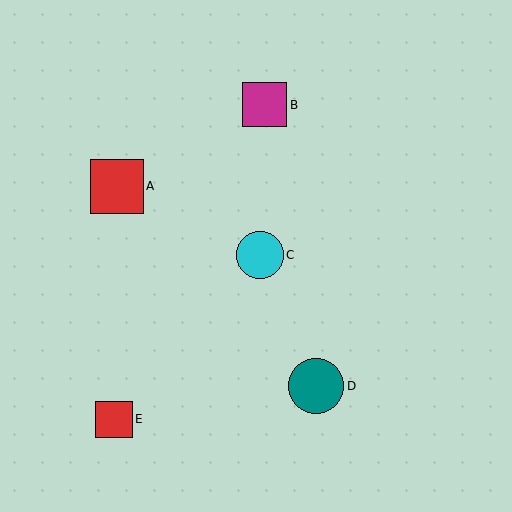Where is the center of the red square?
The center of the red square is at (117, 186).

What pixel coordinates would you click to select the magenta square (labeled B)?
Click at (265, 105) to select the magenta square B.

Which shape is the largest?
The teal circle (labeled D) is the largest.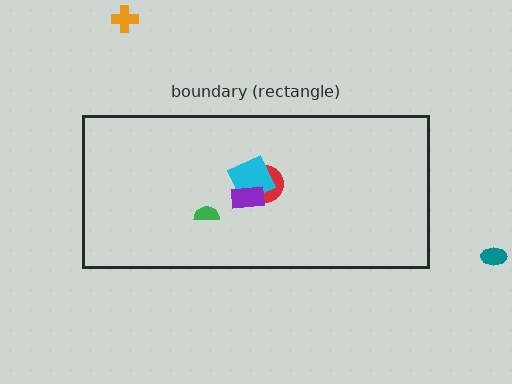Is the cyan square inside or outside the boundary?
Inside.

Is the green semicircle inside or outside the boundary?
Inside.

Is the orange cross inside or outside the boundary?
Outside.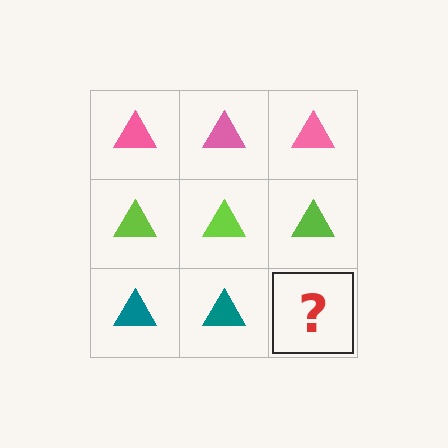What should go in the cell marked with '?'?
The missing cell should contain a teal triangle.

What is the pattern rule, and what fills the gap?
The rule is that each row has a consistent color. The gap should be filled with a teal triangle.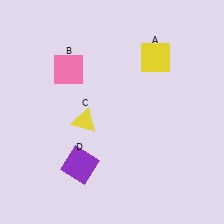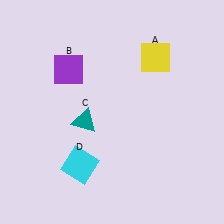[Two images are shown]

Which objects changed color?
B changed from pink to purple. C changed from yellow to teal. D changed from purple to cyan.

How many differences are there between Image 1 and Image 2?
There are 3 differences between the two images.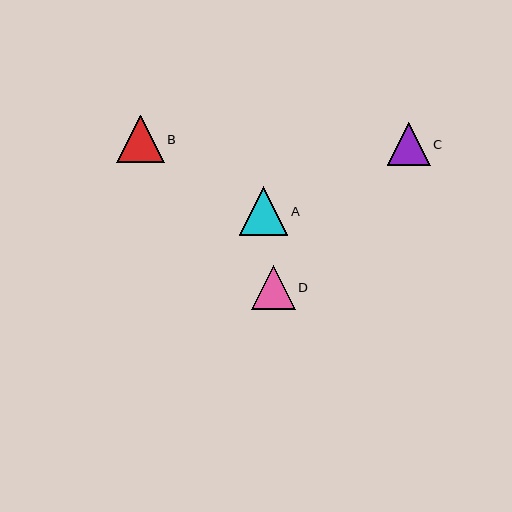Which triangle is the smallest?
Triangle C is the smallest with a size of approximately 43 pixels.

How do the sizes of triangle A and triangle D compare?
Triangle A and triangle D are approximately the same size.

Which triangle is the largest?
Triangle A is the largest with a size of approximately 49 pixels.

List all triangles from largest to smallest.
From largest to smallest: A, B, D, C.